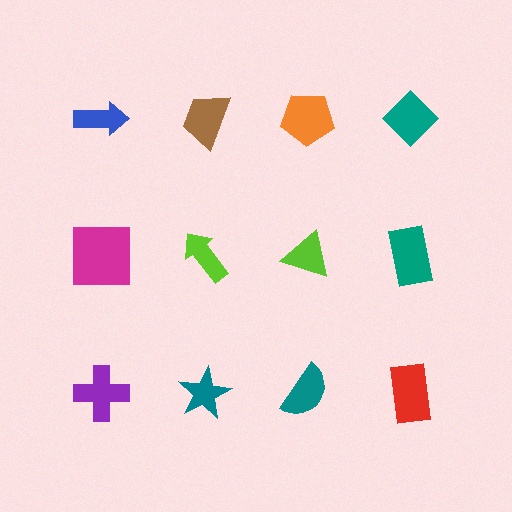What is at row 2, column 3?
A lime triangle.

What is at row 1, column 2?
A brown trapezoid.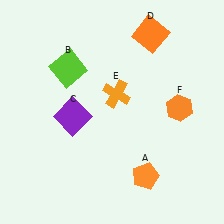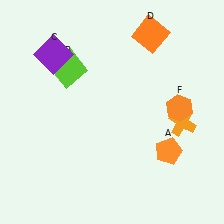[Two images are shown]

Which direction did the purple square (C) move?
The purple square (C) moved up.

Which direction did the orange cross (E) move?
The orange cross (E) moved right.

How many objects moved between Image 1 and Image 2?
3 objects moved between the two images.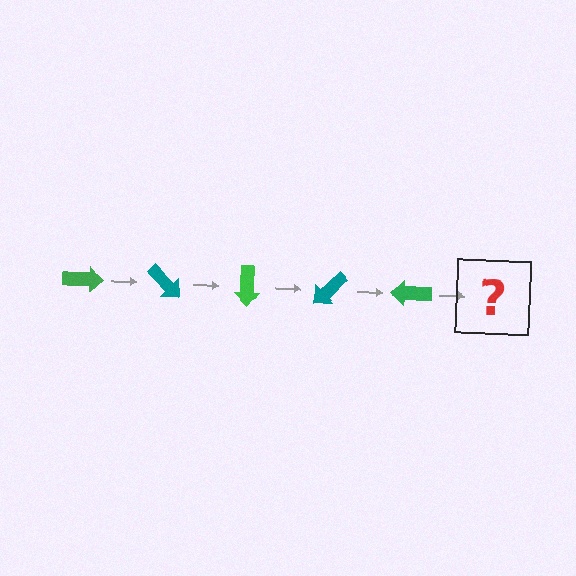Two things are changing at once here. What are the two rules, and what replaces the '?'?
The two rules are that it rotates 45 degrees each step and the color cycles through green and teal. The '?' should be a teal arrow, rotated 225 degrees from the start.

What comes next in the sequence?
The next element should be a teal arrow, rotated 225 degrees from the start.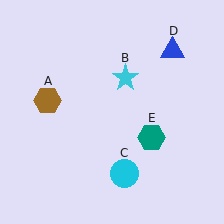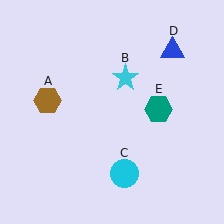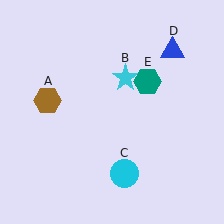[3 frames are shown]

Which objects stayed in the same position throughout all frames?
Brown hexagon (object A) and cyan star (object B) and cyan circle (object C) and blue triangle (object D) remained stationary.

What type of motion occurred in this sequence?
The teal hexagon (object E) rotated counterclockwise around the center of the scene.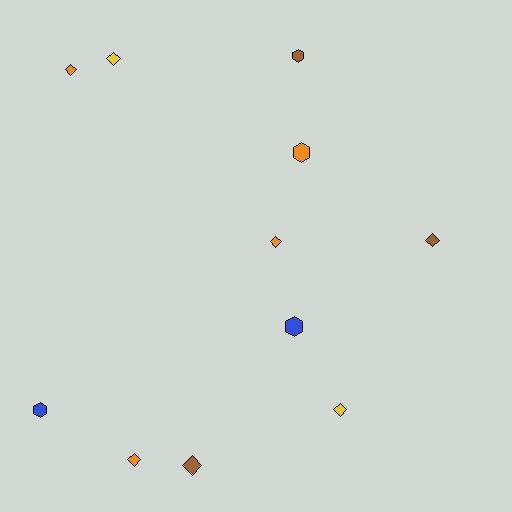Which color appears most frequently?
Orange, with 4 objects.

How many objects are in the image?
There are 11 objects.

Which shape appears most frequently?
Diamond, with 7 objects.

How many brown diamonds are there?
There are 2 brown diamonds.